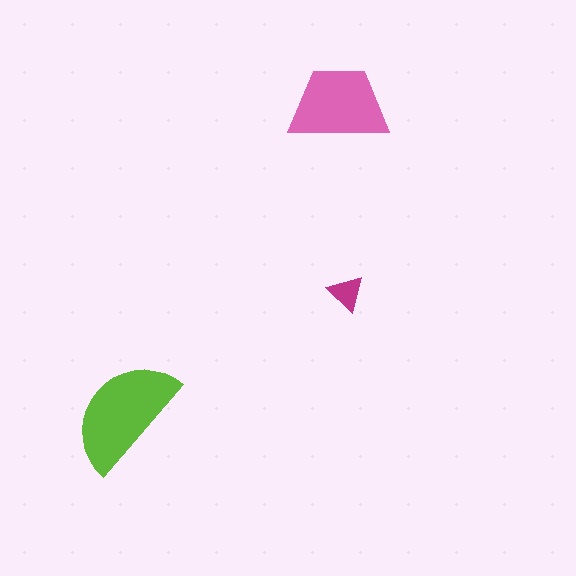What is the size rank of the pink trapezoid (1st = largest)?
2nd.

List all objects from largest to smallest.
The lime semicircle, the pink trapezoid, the magenta triangle.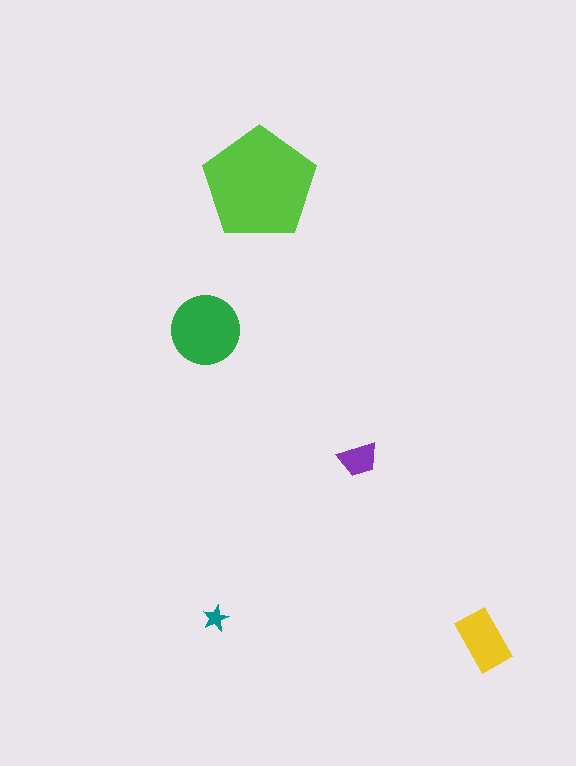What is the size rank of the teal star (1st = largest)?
5th.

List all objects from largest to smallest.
The lime pentagon, the green circle, the yellow rectangle, the purple trapezoid, the teal star.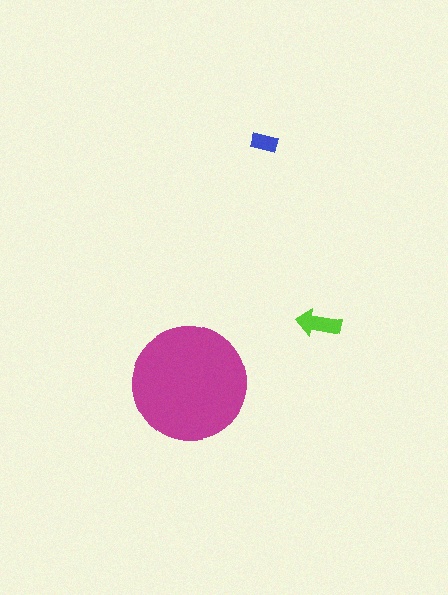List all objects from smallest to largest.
The blue rectangle, the lime arrow, the magenta circle.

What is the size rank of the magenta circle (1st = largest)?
1st.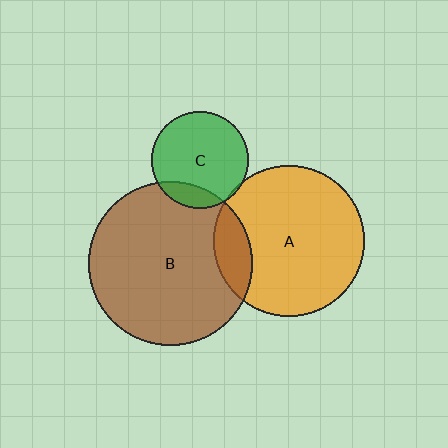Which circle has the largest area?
Circle B (brown).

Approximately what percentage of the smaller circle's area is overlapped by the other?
Approximately 15%.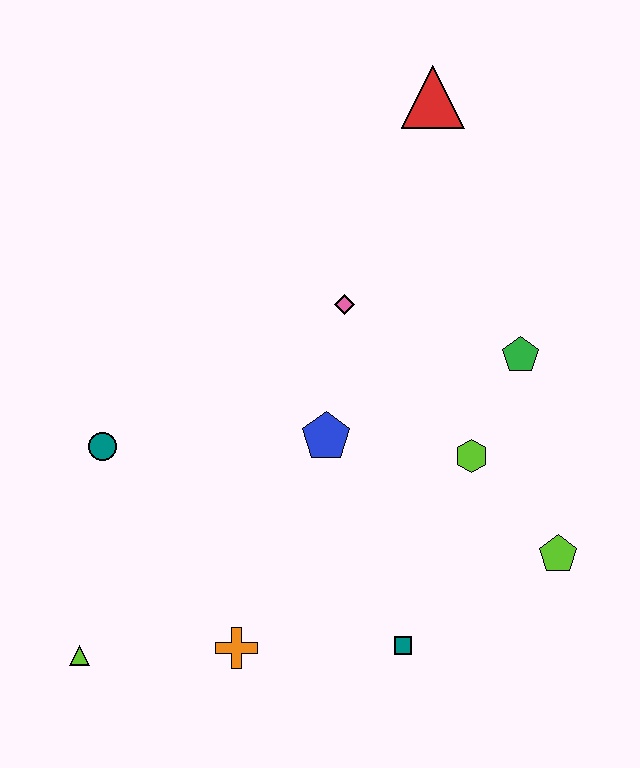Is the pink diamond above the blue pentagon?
Yes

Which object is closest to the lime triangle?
The orange cross is closest to the lime triangle.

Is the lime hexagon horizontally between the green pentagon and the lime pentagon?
No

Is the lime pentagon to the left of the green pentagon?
No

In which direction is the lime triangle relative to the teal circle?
The lime triangle is below the teal circle.